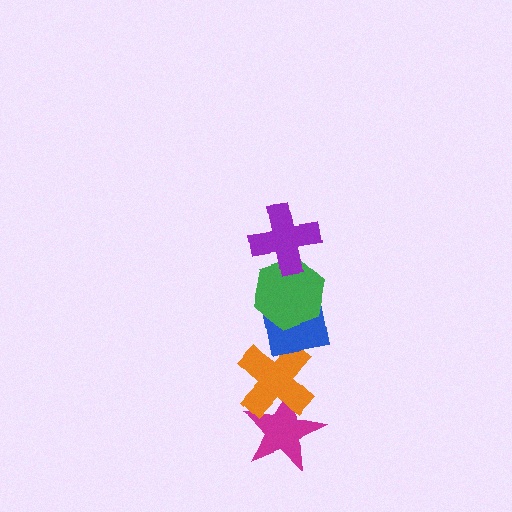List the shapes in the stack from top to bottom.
From top to bottom: the purple cross, the green hexagon, the blue square, the orange cross, the magenta star.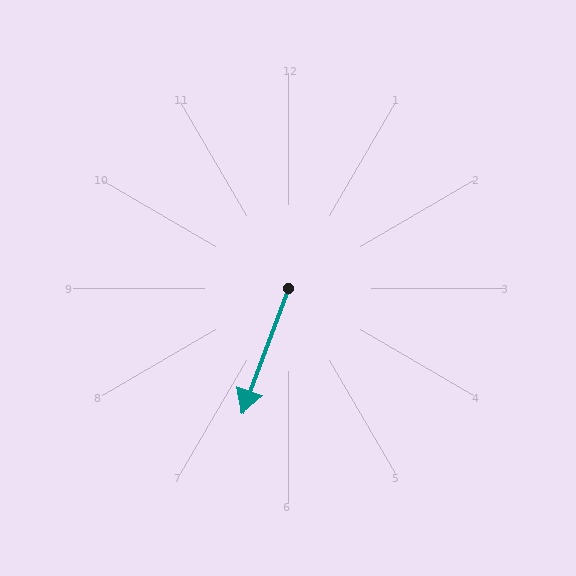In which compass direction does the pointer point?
South.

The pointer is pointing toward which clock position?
Roughly 7 o'clock.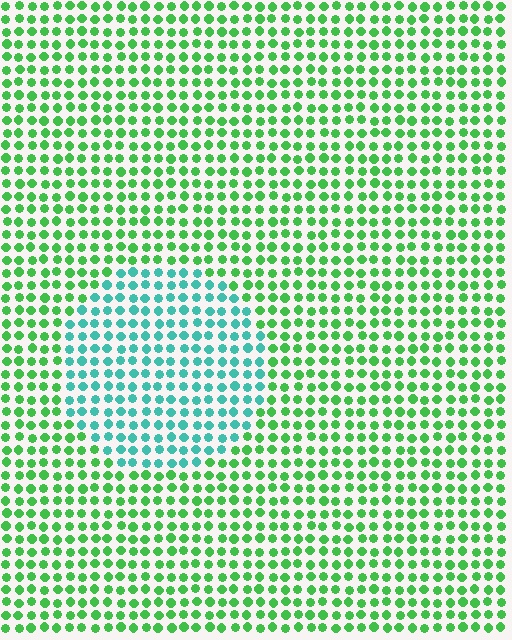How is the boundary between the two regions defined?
The boundary is defined purely by a slight shift in hue (about 47 degrees). Spacing, size, and orientation are identical on both sides.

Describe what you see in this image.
The image is filled with small green elements in a uniform arrangement. A circle-shaped region is visible where the elements are tinted to a slightly different hue, forming a subtle color boundary.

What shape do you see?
I see a circle.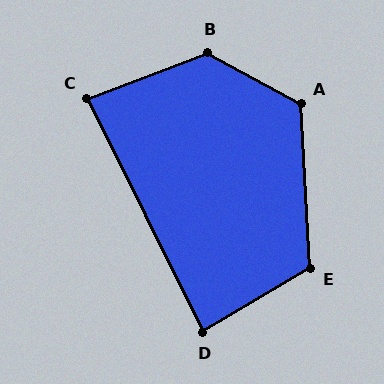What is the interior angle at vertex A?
Approximately 122 degrees (obtuse).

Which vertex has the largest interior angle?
B, at approximately 130 degrees.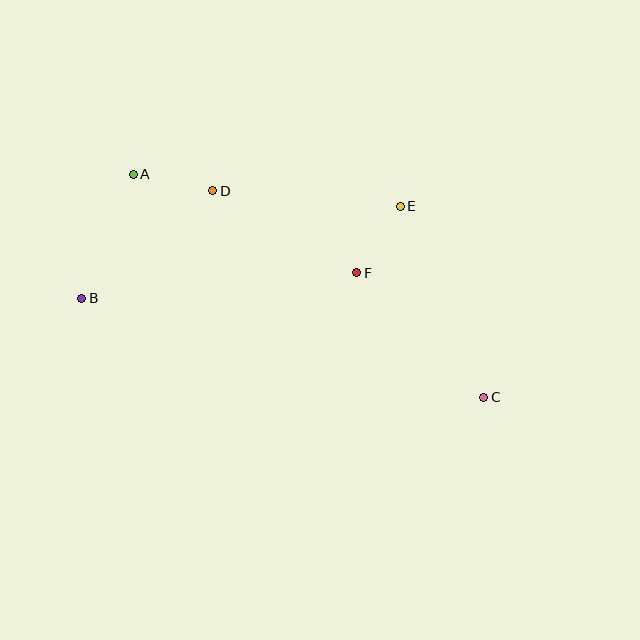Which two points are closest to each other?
Points E and F are closest to each other.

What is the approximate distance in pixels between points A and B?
The distance between A and B is approximately 134 pixels.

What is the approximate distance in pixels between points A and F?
The distance between A and F is approximately 244 pixels.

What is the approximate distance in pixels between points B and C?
The distance between B and C is approximately 414 pixels.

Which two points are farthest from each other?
Points A and C are farthest from each other.